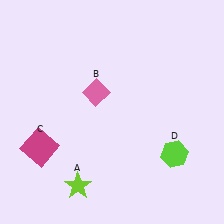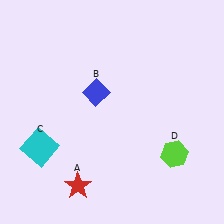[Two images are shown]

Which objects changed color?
A changed from lime to red. B changed from pink to blue. C changed from magenta to cyan.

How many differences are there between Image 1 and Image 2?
There are 3 differences between the two images.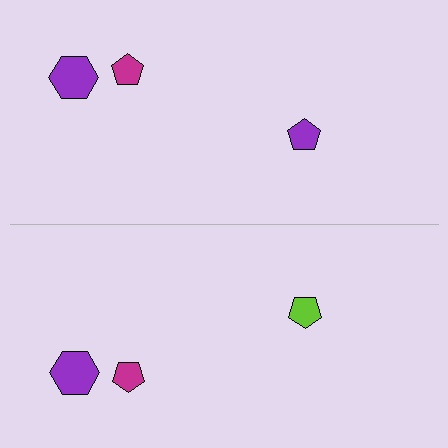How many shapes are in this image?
There are 6 shapes in this image.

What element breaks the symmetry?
The lime pentagon on the bottom side breaks the symmetry — its mirror counterpart is purple.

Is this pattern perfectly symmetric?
No, the pattern is not perfectly symmetric. The lime pentagon on the bottom side breaks the symmetry — its mirror counterpart is purple.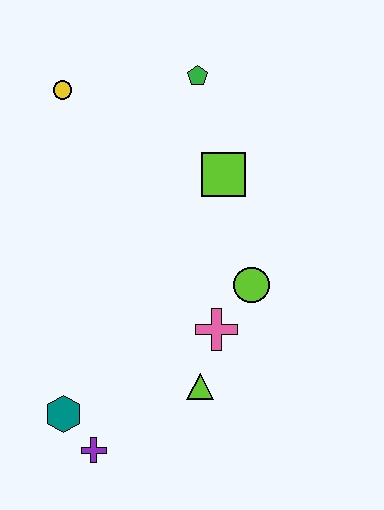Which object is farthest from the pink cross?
The yellow circle is farthest from the pink cross.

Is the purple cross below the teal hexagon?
Yes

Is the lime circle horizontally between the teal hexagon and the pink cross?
No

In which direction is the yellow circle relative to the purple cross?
The yellow circle is above the purple cross.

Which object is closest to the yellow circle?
The green pentagon is closest to the yellow circle.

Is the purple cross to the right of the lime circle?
No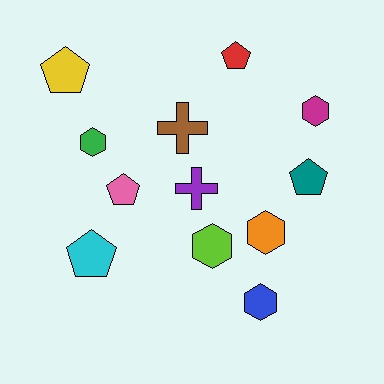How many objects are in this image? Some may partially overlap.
There are 12 objects.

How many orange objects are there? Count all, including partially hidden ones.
There is 1 orange object.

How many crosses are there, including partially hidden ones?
There are 2 crosses.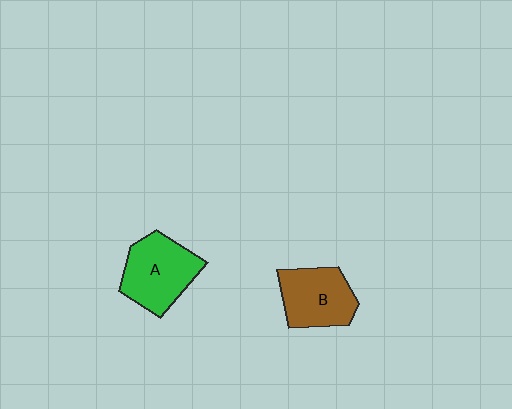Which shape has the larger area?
Shape A (green).